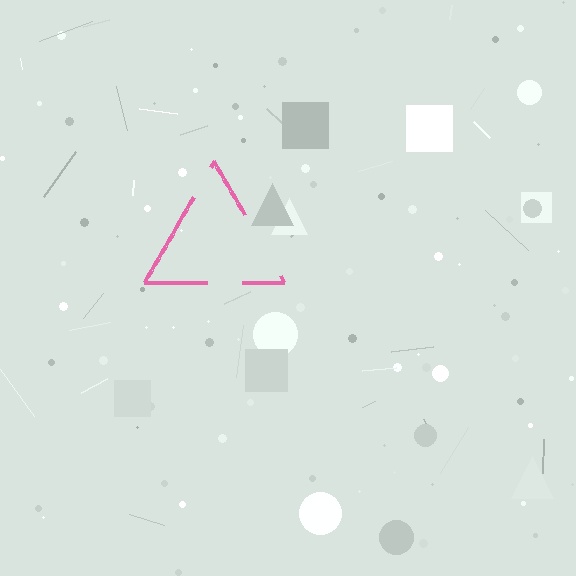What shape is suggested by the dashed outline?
The dashed outline suggests a triangle.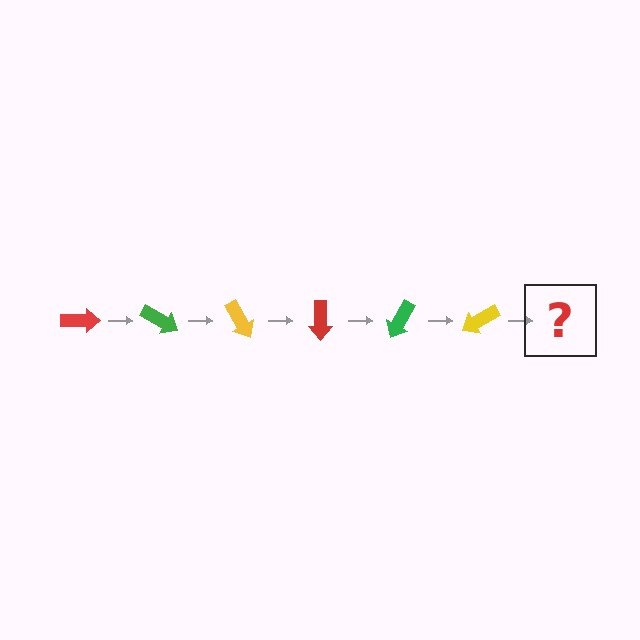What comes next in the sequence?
The next element should be a red arrow, rotated 180 degrees from the start.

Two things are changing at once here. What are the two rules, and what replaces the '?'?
The two rules are that it rotates 30 degrees each step and the color cycles through red, green, and yellow. The '?' should be a red arrow, rotated 180 degrees from the start.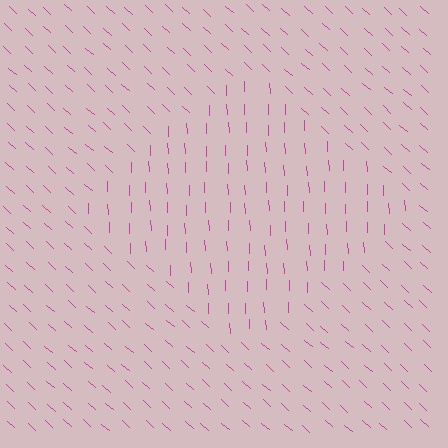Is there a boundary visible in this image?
Yes, there is a texture boundary formed by a change in line orientation.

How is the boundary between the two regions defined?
The boundary is defined purely by a change in line orientation (approximately 45 degrees difference). All lines are the same color and thickness.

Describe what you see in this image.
The image is filled with small magenta line segments. A diamond region in the image has lines oriented differently from the surrounding lines, creating a visible texture boundary.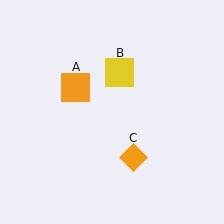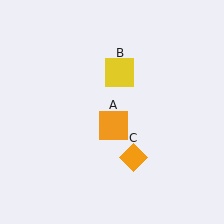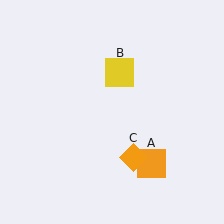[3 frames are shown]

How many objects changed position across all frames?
1 object changed position: orange square (object A).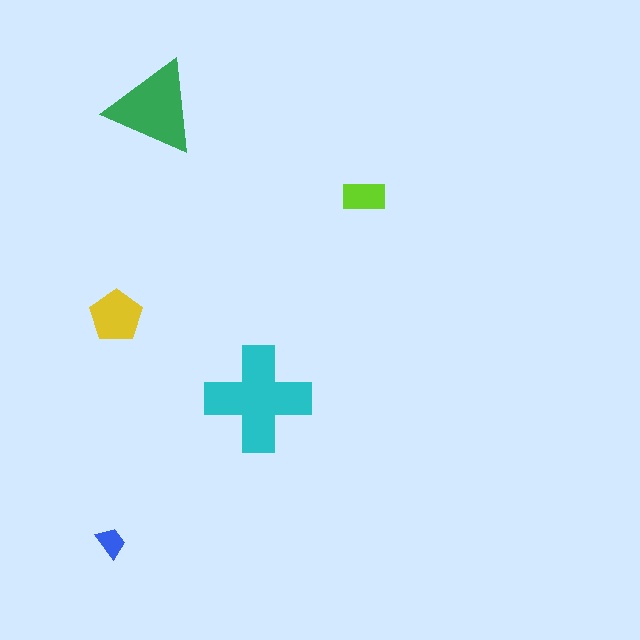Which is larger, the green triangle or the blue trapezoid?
The green triangle.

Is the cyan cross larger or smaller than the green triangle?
Larger.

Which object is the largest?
The cyan cross.